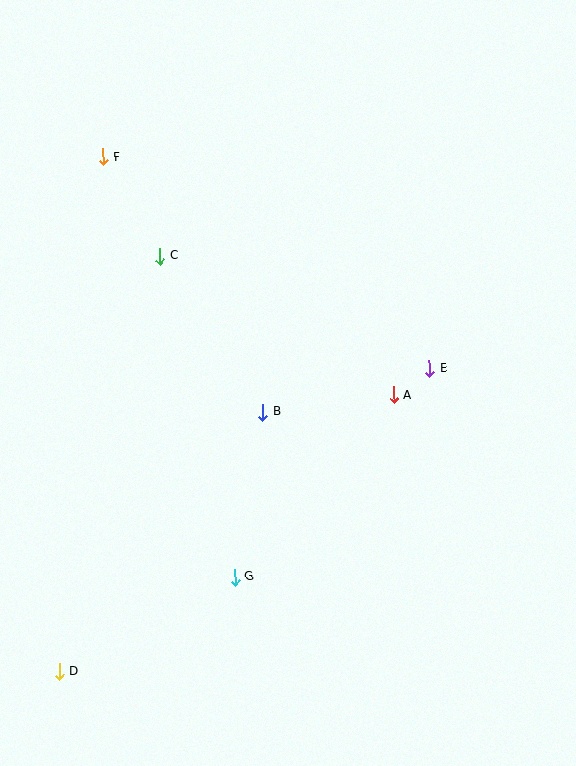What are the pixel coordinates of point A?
Point A is at (394, 395).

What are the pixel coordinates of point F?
Point F is at (103, 157).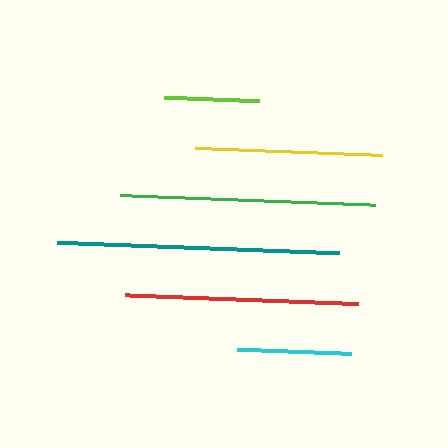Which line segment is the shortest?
The lime line is the shortest at approximately 96 pixels.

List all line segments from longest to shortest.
From longest to shortest: teal, green, red, yellow, cyan, lime.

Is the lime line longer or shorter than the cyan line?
The cyan line is longer than the lime line.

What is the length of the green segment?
The green segment is approximately 255 pixels long.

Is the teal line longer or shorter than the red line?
The teal line is longer than the red line.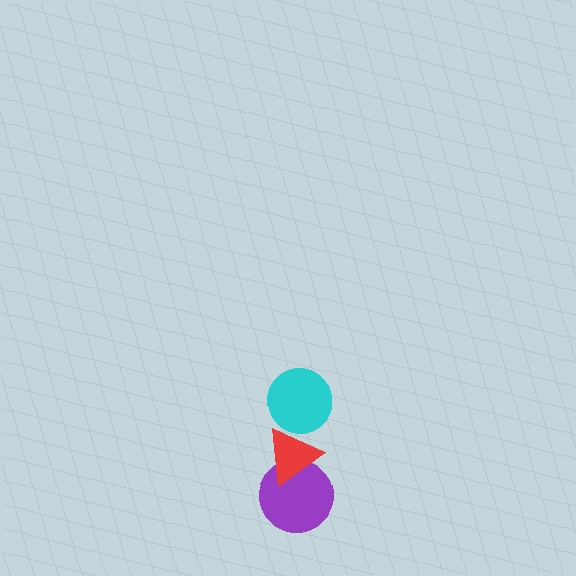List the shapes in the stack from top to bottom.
From top to bottom: the cyan circle, the red triangle, the purple circle.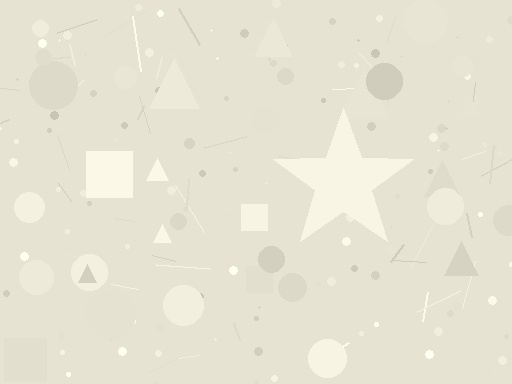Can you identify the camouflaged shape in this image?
The camouflaged shape is a star.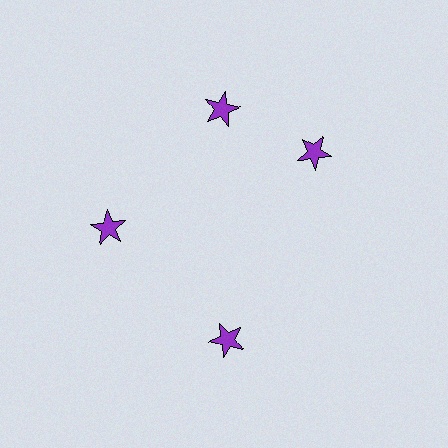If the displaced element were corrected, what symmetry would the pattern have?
It would have 4-fold rotational symmetry — the pattern would map onto itself every 90 degrees.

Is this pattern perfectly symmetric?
No. The 4 purple stars are arranged in a ring, but one element near the 3 o'clock position is rotated out of alignment along the ring, breaking the 4-fold rotational symmetry.